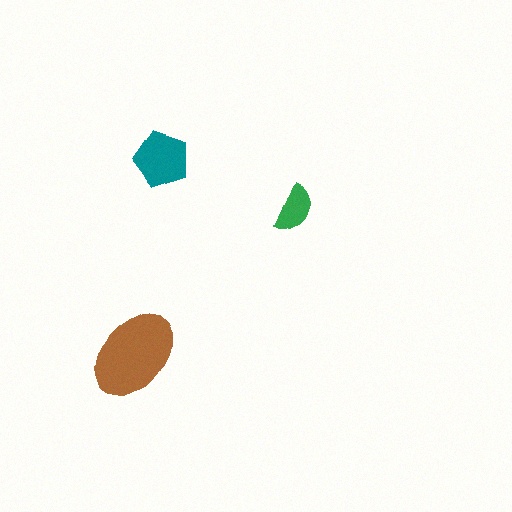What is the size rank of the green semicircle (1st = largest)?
3rd.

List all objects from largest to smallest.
The brown ellipse, the teal pentagon, the green semicircle.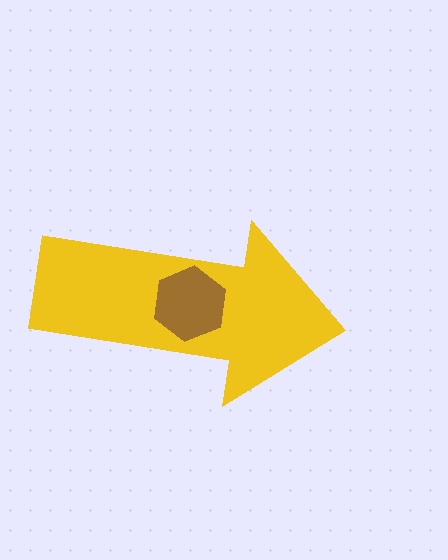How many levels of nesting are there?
2.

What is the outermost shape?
The yellow arrow.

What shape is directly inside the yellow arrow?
The brown hexagon.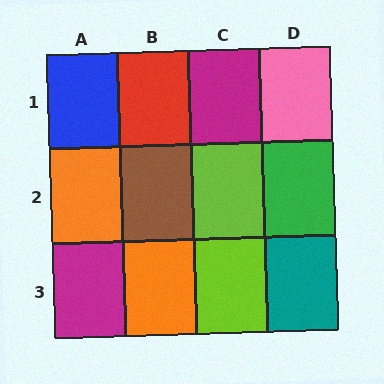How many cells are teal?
1 cell is teal.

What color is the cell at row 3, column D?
Teal.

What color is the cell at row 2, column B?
Brown.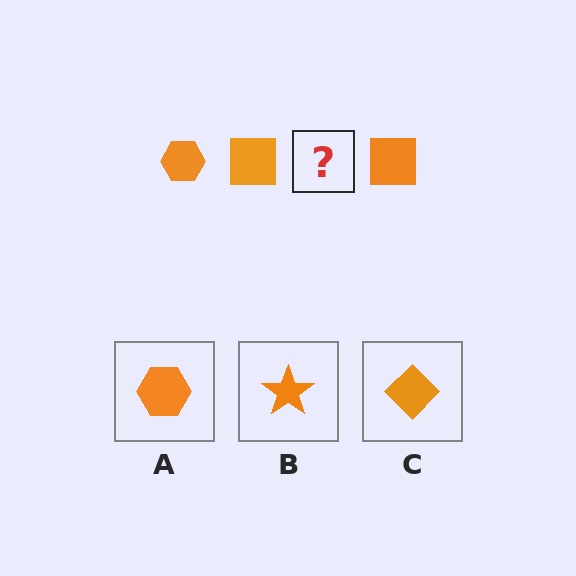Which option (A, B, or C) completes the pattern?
A.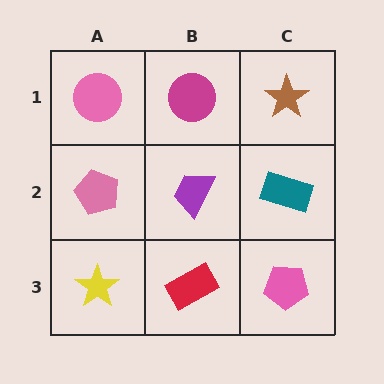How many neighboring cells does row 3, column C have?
2.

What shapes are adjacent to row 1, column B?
A purple trapezoid (row 2, column B), a pink circle (row 1, column A), a brown star (row 1, column C).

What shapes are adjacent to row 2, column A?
A pink circle (row 1, column A), a yellow star (row 3, column A), a purple trapezoid (row 2, column B).